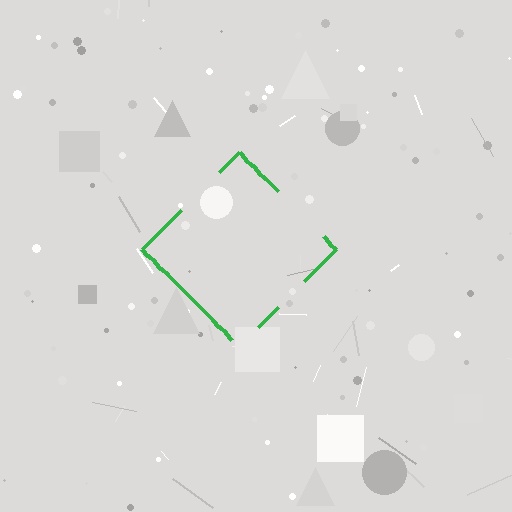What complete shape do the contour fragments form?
The contour fragments form a diamond.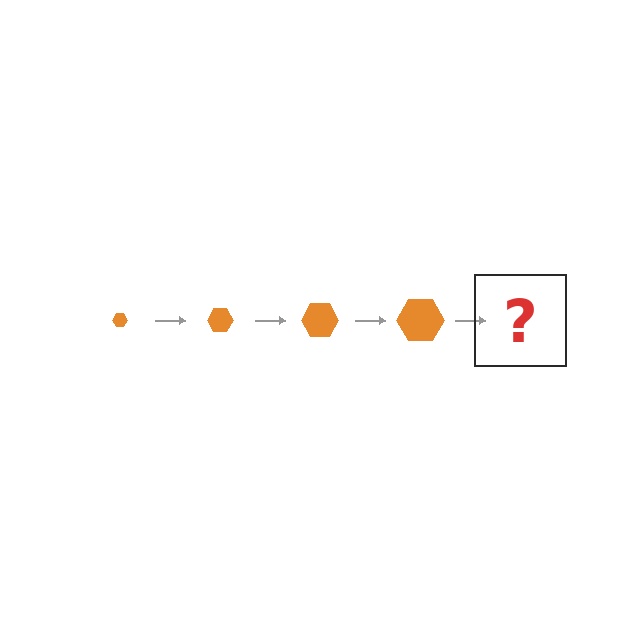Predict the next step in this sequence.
The next step is an orange hexagon, larger than the previous one.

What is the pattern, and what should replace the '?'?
The pattern is that the hexagon gets progressively larger each step. The '?' should be an orange hexagon, larger than the previous one.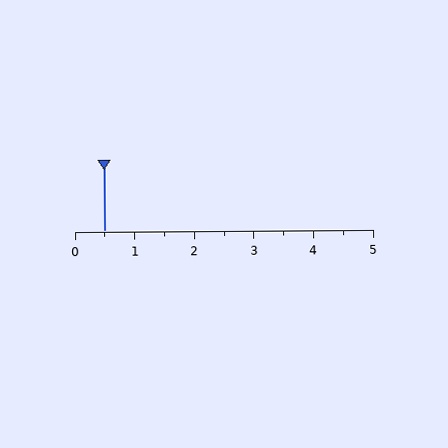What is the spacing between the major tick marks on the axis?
The major ticks are spaced 1 apart.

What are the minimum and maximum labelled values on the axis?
The axis runs from 0 to 5.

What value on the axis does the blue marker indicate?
The marker indicates approximately 0.5.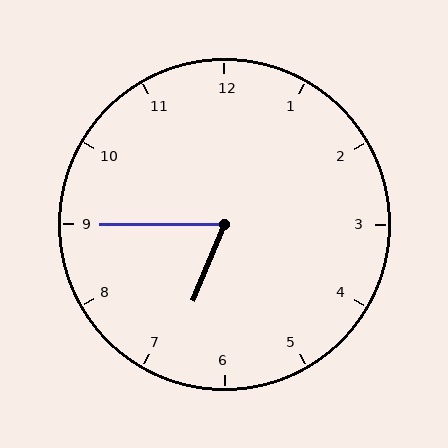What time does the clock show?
6:45.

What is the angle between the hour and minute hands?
Approximately 68 degrees.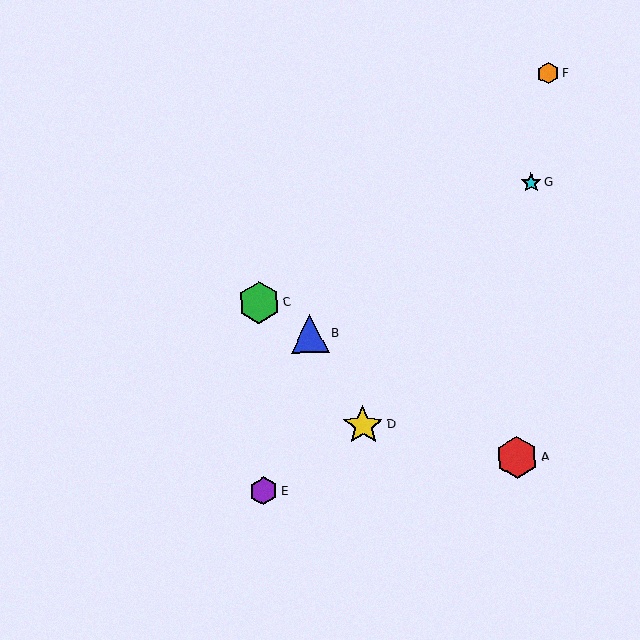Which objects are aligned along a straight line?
Objects A, B, C are aligned along a straight line.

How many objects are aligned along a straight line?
3 objects (A, B, C) are aligned along a straight line.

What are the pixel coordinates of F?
Object F is at (548, 73).